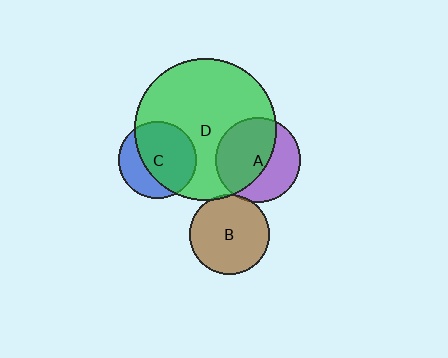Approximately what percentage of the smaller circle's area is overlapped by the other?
Approximately 5%.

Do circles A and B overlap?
Yes.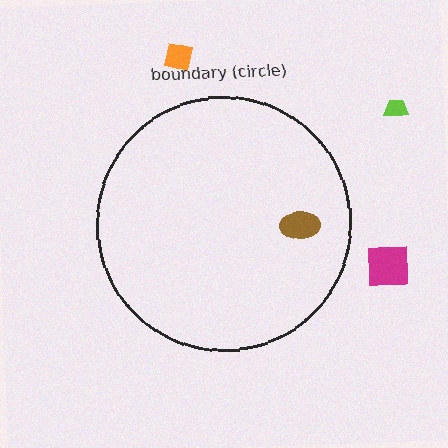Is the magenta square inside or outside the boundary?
Outside.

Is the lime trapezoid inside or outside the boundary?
Outside.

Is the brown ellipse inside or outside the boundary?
Inside.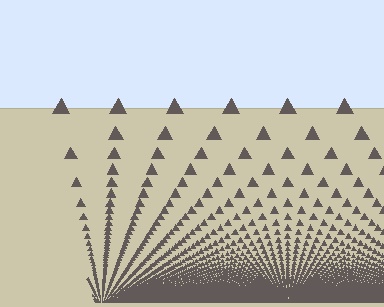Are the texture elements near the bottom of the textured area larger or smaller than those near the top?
Smaller. The gradient is inverted — elements near the bottom are smaller and denser.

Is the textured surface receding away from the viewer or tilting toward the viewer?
The surface appears to tilt toward the viewer. Texture elements get larger and sparser toward the top.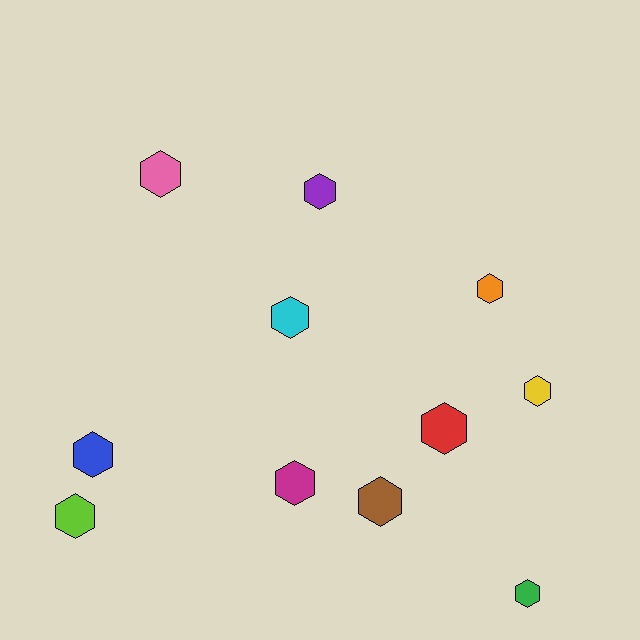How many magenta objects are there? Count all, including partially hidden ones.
There is 1 magenta object.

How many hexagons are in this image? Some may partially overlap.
There are 11 hexagons.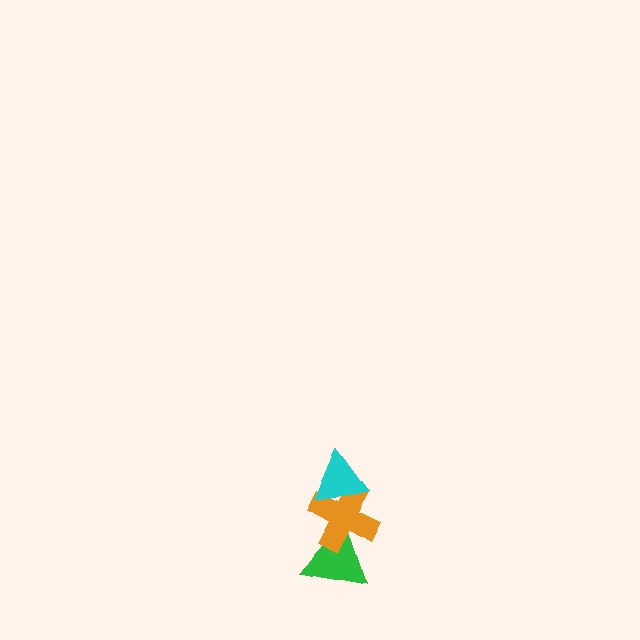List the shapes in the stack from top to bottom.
From top to bottom: the cyan triangle, the orange cross, the green triangle.